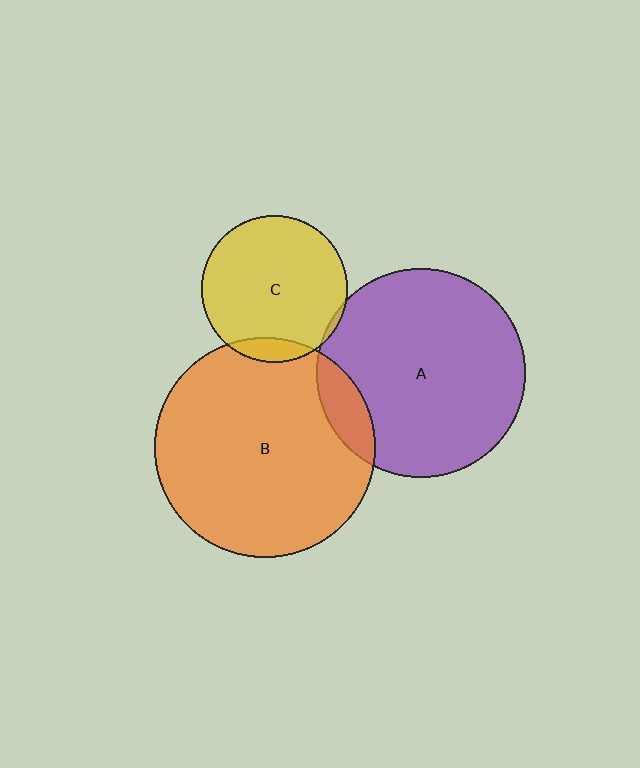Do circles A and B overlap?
Yes.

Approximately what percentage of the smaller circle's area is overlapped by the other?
Approximately 10%.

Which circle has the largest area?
Circle B (orange).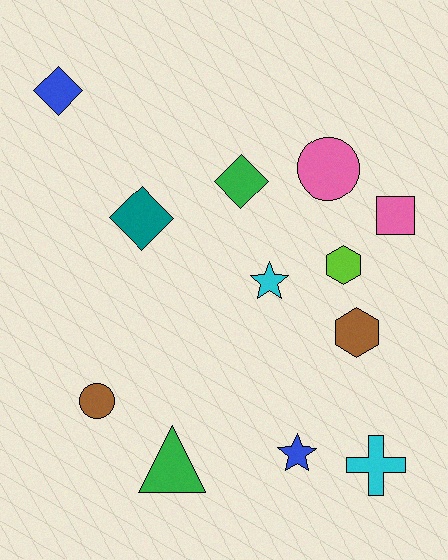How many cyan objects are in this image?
There are 2 cyan objects.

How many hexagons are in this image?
There are 2 hexagons.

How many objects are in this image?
There are 12 objects.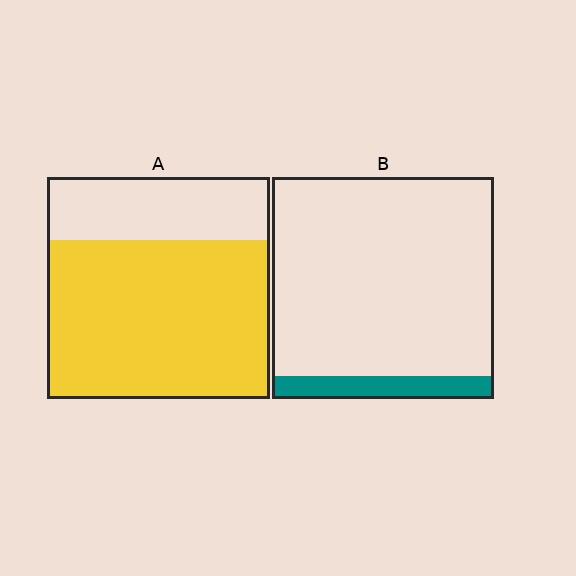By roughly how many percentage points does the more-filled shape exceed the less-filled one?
By roughly 60 percentage points (A over B).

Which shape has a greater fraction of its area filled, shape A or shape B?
Shape A.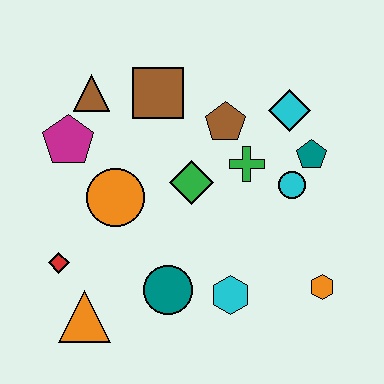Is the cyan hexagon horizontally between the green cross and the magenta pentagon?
Yes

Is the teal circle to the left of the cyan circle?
Yes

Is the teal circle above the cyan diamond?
No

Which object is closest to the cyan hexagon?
The teal circle is closest to the cyan hexagon.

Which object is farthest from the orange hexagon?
The brown triangle is farthest from the orange hexagon.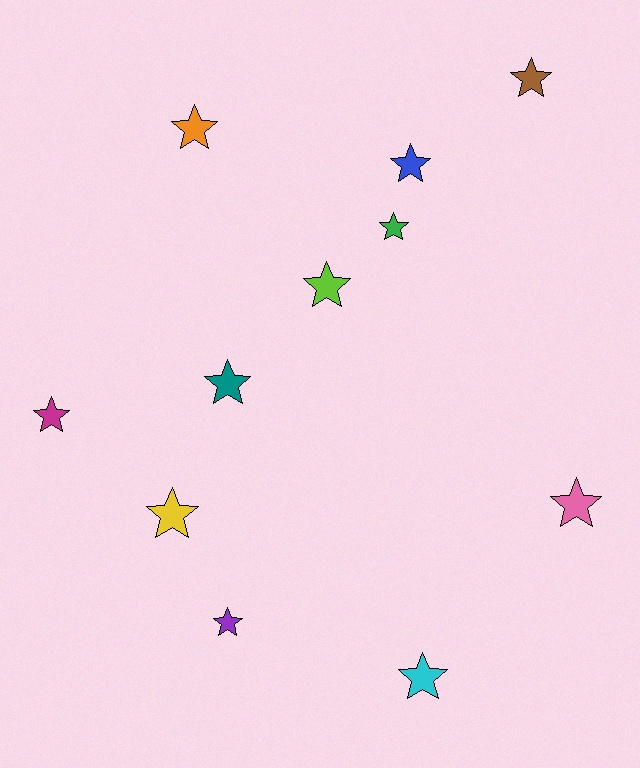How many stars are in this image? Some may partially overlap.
There are 11 stars.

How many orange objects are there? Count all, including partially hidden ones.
There is 1 orange object.